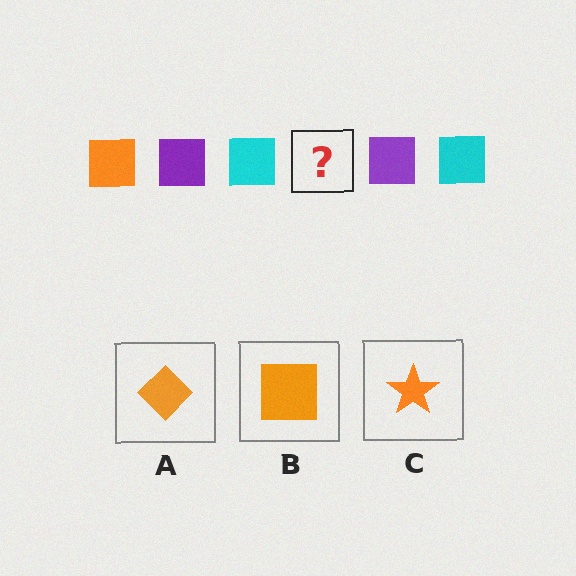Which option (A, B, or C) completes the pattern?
B.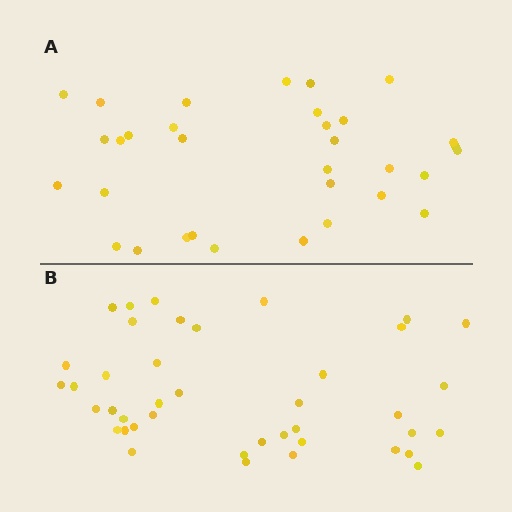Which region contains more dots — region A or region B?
Region B (the bottom region) has more dots.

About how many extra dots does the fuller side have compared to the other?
Region B has roughly 8 or so more dots than region A.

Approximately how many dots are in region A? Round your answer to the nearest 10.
About 30 dots. (The exact count is 33, which rounds to 30.)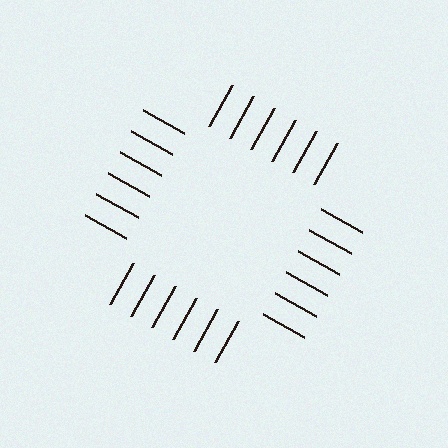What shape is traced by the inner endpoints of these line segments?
An illusory square — the line segments terminate on its edges but no continuous stroke is drawn.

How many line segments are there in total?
24 — 6 along each of the 4 edges.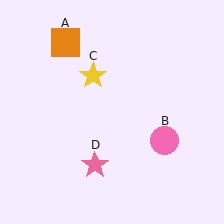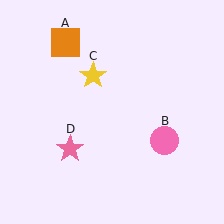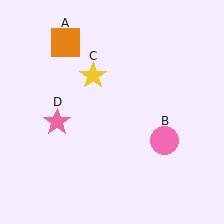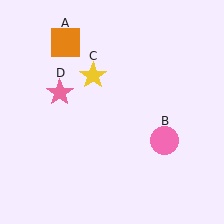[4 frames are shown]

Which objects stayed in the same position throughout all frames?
Orange square (object A) and pink circle (object B) and yellow star (object C) remained stationary.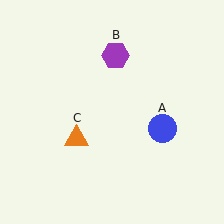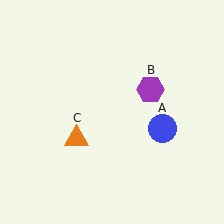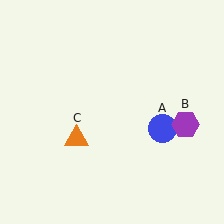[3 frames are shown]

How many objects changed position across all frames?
1 object changed position: purple hexagon (object B).